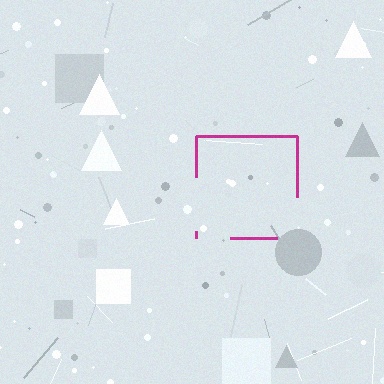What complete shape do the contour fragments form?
The contour fragments form a square.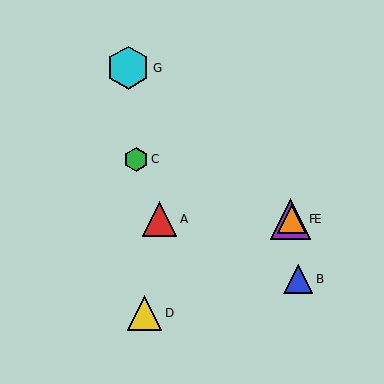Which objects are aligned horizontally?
Objects A, E, F are aligned horizontally.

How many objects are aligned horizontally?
3 objects (A, E, F) are aligned horizontally.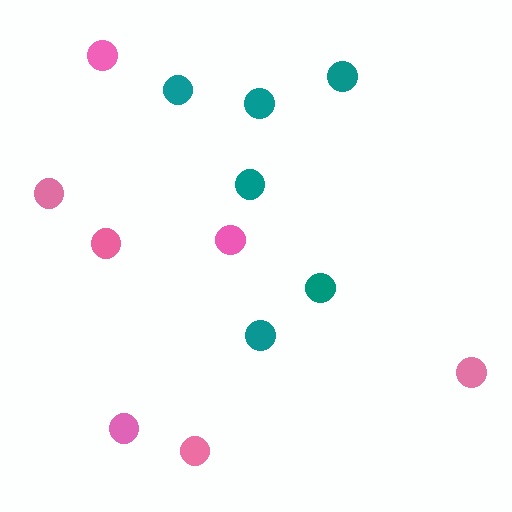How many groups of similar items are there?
There are 2 groups: one group of teal circles (6) and one group of pink circles (7).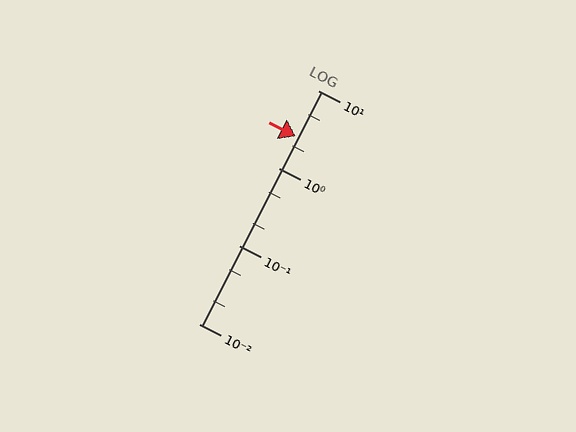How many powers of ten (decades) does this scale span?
The scale spans 3 decades, from 0.01 to 10.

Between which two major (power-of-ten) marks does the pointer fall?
The pointer is between 1 and 10.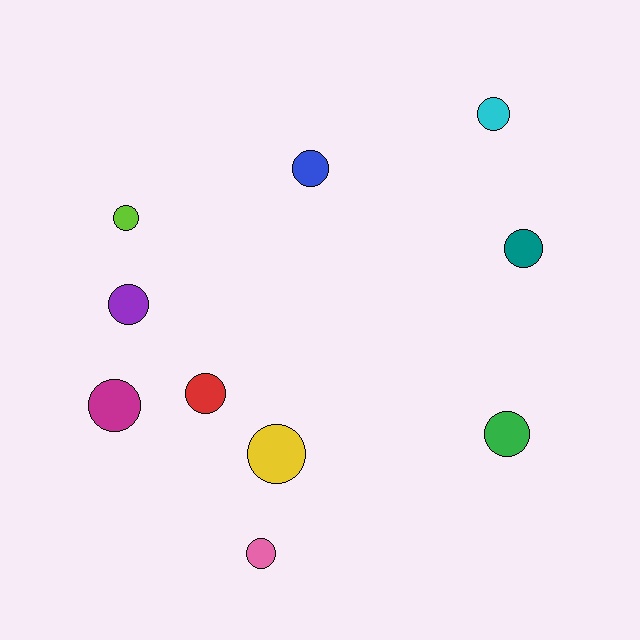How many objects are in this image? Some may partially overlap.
There are 10 objects.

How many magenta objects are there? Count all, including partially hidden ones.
There is 1 magenta object.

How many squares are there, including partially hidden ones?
There are no squares.